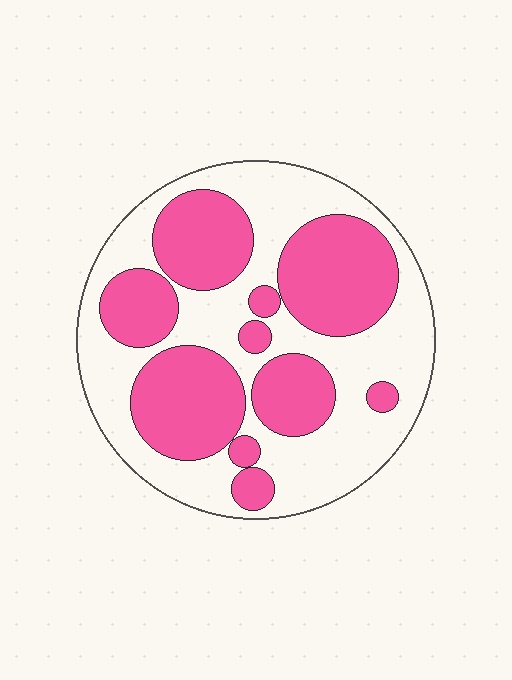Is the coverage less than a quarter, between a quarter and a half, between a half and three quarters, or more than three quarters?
Between a quarter and a half.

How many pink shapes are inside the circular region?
10.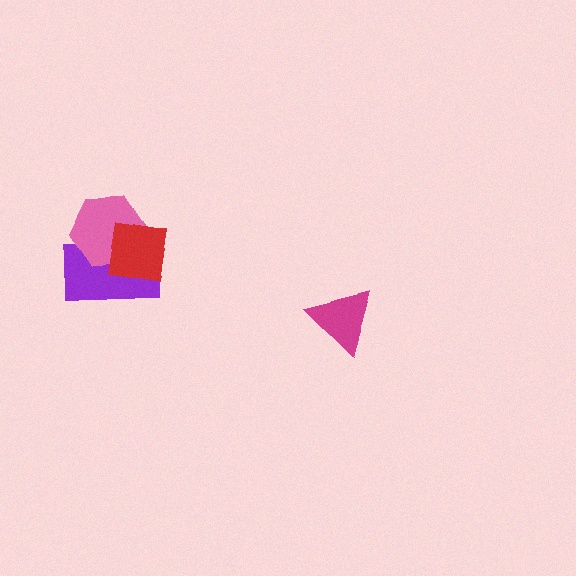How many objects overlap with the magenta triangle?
0 objects overlap with the magenta triangle.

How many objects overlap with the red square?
2 objects overlap with the red square.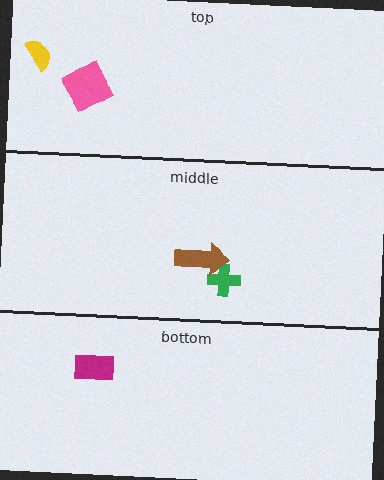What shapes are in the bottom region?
The magenta rectangle.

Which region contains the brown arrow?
The middle region.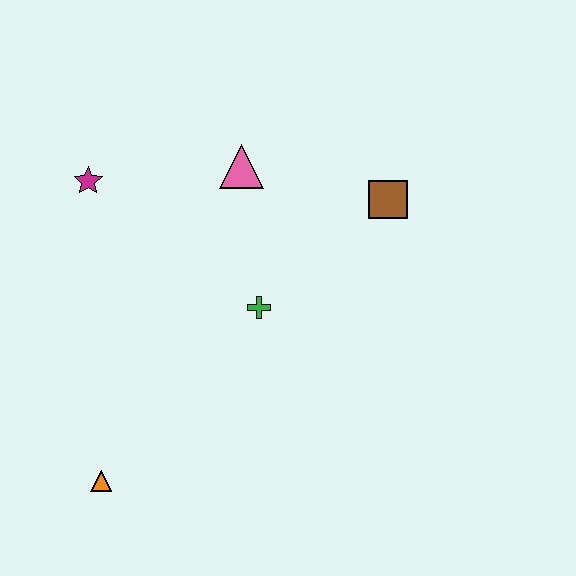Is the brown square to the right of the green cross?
Yes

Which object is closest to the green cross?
The pink triangle is closest to the green cross.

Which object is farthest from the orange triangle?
The brown square is farthest from the orange triangle.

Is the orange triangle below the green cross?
Yes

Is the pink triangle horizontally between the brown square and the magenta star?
Yes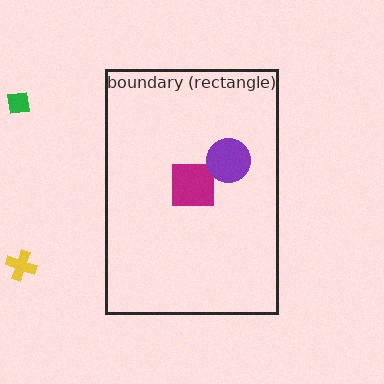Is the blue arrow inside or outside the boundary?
Inside.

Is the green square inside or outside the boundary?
Outside.